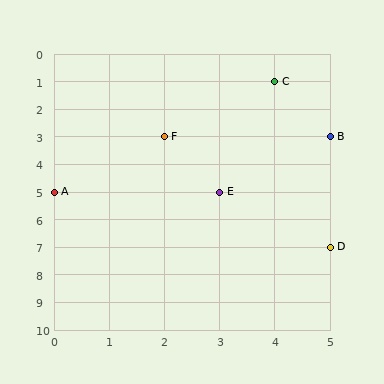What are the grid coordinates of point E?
Point E is at grid coordinates (3, 5).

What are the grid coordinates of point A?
Point A is at grid coordinates (0, 5).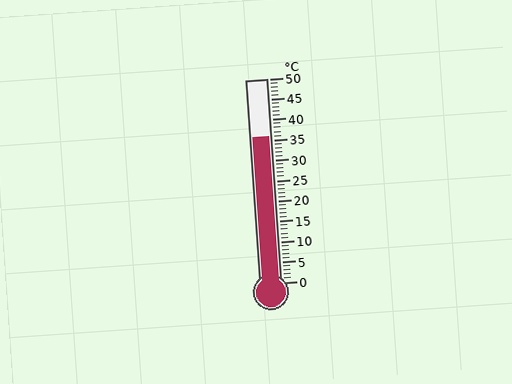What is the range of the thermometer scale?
The thermometer scale ranges from 0°C to 50°C.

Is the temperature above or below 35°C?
The temperature is above 35°C.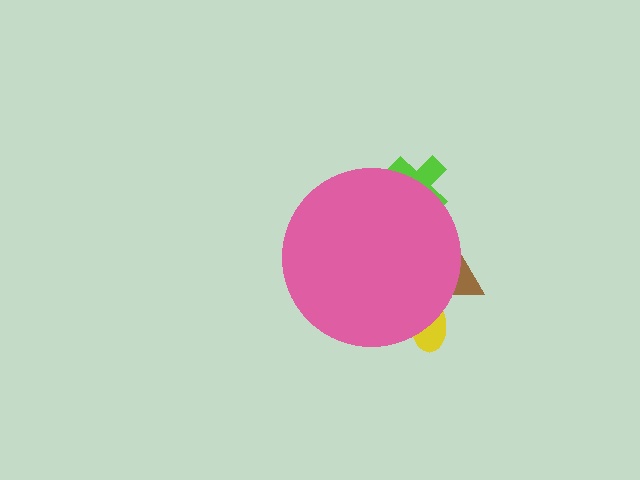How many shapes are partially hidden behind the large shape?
3 shapes are partially hidden.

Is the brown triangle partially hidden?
Yes, the brown triangle is partially hidden behind the pink circle.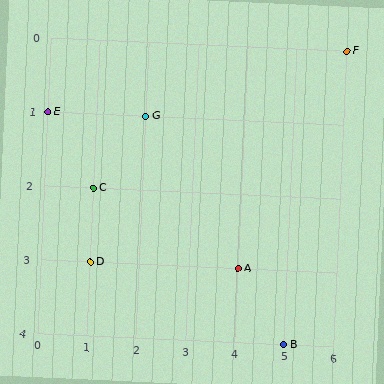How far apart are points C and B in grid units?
Points C and B are 4 columns and 2 rows apart (about 4.5 grid units diagonally).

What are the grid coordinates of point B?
Point B is at grid coordinates (5, 4).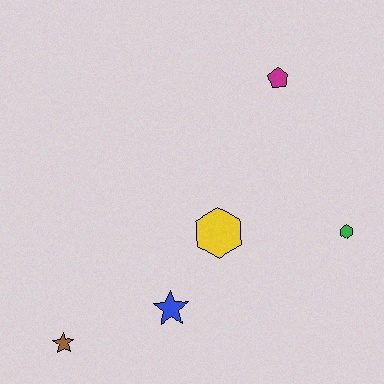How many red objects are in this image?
There are no red objects.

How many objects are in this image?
There are 5 objects.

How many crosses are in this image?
There are no crosses.